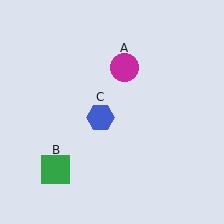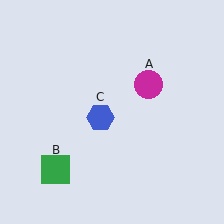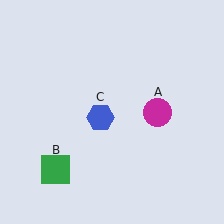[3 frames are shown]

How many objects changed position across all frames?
1 object changed position: magenta circle (object A).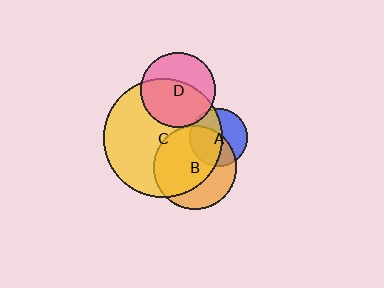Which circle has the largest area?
Circle C (yellow).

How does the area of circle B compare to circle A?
Approximately 2.0 times.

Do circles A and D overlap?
Yes.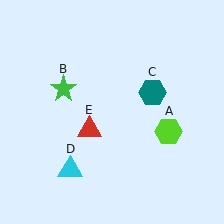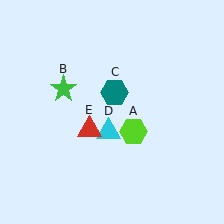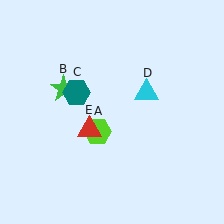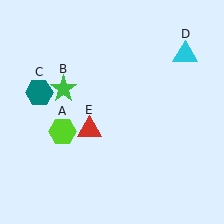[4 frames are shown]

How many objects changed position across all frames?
3 objects changed position: lime hexagon (object A), teal hexagon (object C), cyan triangle (object D).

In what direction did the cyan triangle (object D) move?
The cyan triangle (object D) moved up and to the right.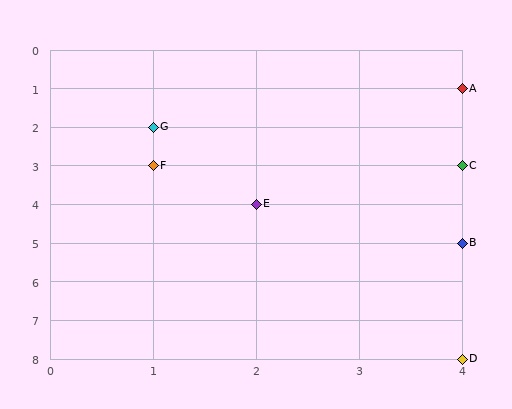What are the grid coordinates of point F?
Point F is at grid coordinates (1, 3).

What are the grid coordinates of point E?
Point E is at grid coordinates (2, 4).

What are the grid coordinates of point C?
Point C is at grid coordinates (4, 3).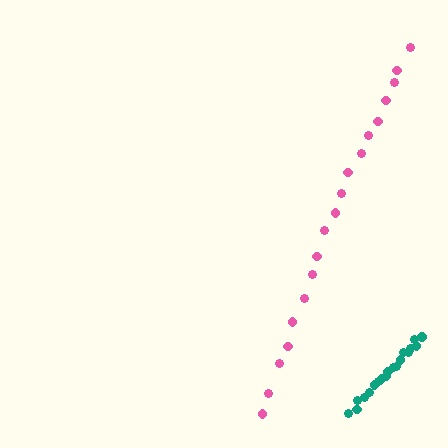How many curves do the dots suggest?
There are 2 distinct paths.